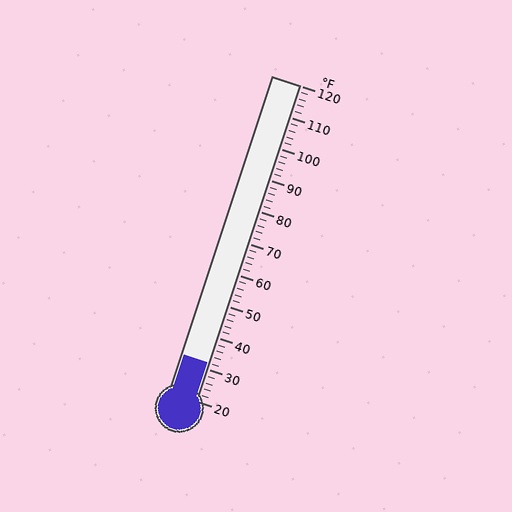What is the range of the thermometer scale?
The thermometer scale ranges from 20°F to 120°F.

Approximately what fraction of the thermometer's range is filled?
The thermometer is filled to approximately 10% of its range.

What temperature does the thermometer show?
The thermometer shows approximately 32°F.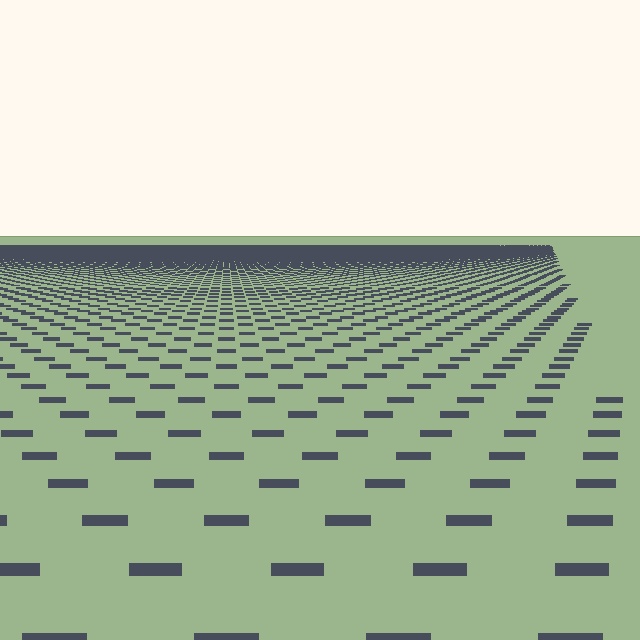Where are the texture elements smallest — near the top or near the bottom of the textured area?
Near the top.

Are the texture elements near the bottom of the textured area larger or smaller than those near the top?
Larger. Near the bottom, elements are closer to the viewer and appear at a bigger on-screen size.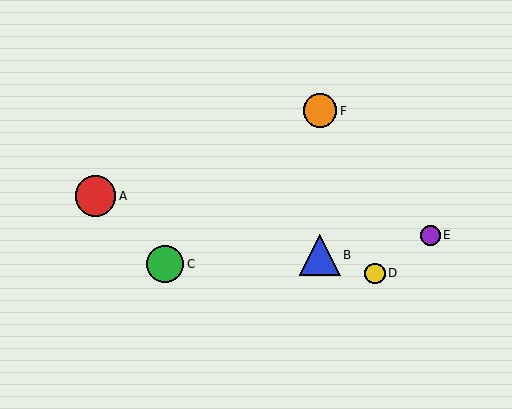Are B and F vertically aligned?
Yes, both are at x≈320.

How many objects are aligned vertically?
2 objects (B, F) are aligned vertically.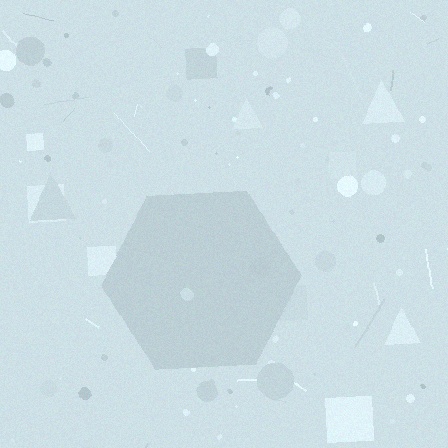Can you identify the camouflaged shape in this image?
The camouflaged shape is a hexagon.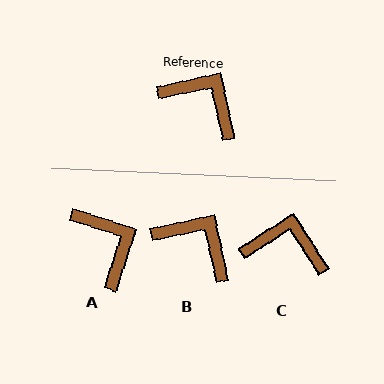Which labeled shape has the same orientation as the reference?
B.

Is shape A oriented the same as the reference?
No, it is off by about 30 degrees.